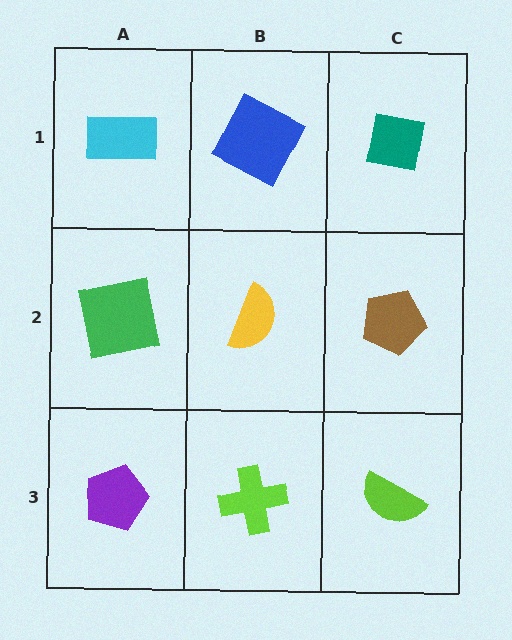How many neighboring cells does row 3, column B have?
3.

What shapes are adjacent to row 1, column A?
A green square (row 2, column A), a blue square (row 1, column B).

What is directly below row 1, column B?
A yellow semicircle.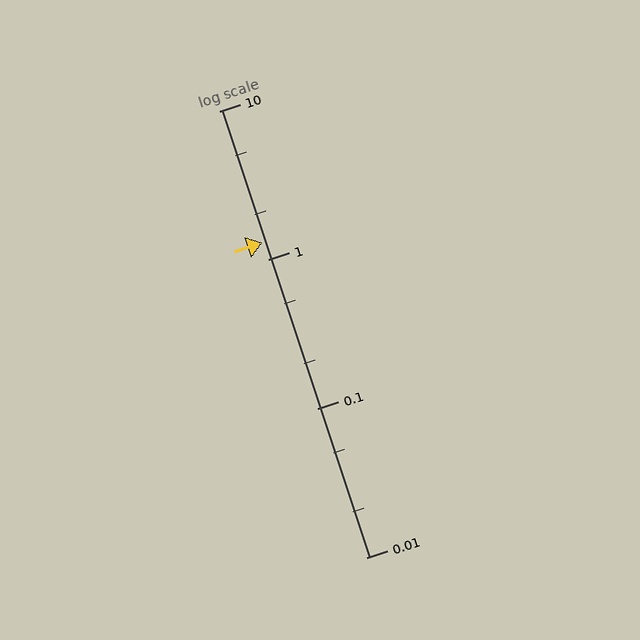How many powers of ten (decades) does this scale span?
The scale spans 3 decades, from 0.01 to 10.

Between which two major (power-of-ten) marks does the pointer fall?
The pointer is between 1 and 10.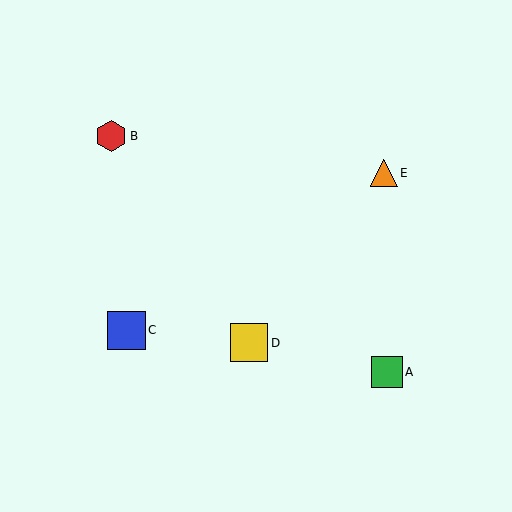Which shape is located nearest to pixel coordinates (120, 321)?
The blue square (labeled C) at (126, 330) is nearest to that location.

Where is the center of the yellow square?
The center of the yellow square is at (249, 343).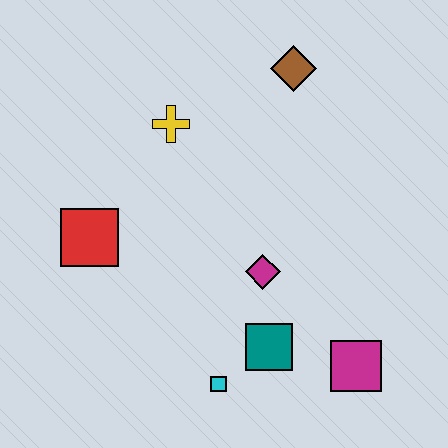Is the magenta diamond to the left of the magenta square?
Yes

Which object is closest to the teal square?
The cyan square is closest to the teal square.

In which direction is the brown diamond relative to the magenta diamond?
The brown diamond is above the magenta diamond.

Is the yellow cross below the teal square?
No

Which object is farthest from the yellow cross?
The magenta square is farthest from the yellow cross.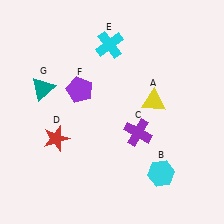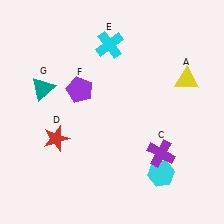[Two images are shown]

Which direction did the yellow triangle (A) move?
The yellow triangle (A) moved right.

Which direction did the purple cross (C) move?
The purple cross (C) moved right.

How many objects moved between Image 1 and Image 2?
2 objects moved between the two images.